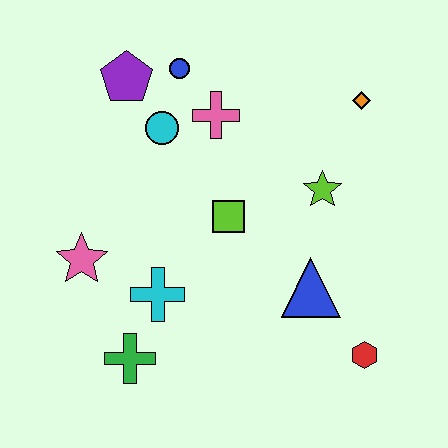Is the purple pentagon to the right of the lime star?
No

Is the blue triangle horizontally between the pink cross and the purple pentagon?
No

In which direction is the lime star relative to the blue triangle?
The lime star is above the blue triangle.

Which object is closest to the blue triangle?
The red hexagon is closest to the blue triangle.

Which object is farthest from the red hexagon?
The purple pentagon is farthest from the red hexagon.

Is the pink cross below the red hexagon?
No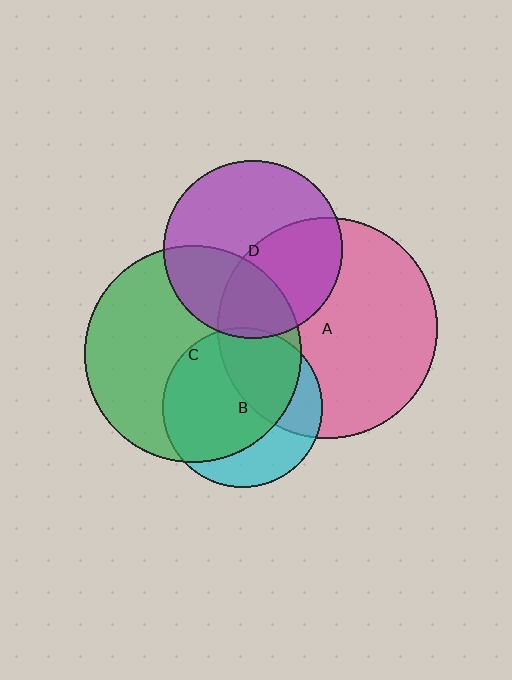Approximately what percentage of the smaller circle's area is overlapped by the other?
Approximately 35%.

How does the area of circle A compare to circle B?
Approximately 1.9 times.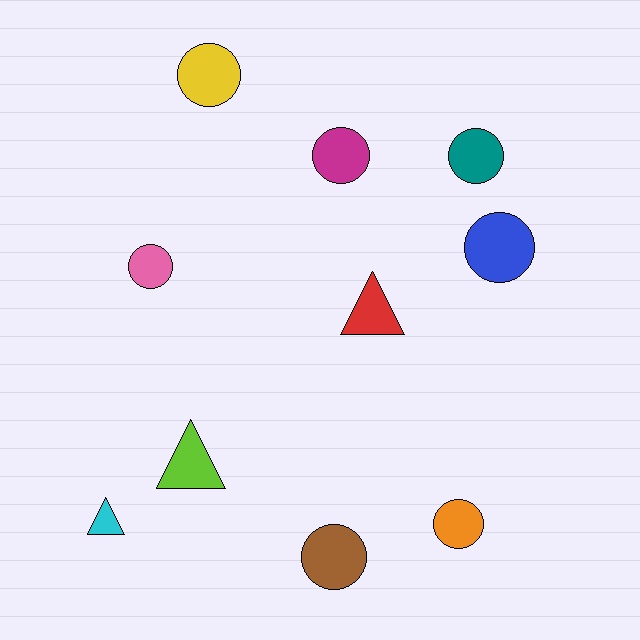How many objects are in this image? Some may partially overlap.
There are 10 objects.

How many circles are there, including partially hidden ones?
There are 7 circles.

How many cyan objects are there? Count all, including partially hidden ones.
There is 1 cyan object.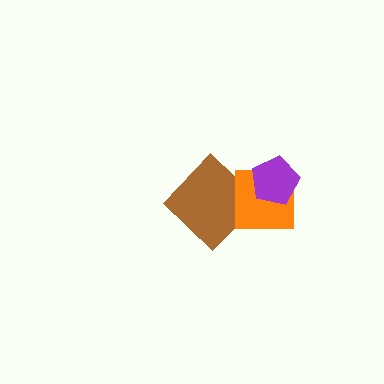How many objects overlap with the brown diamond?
1 object overlaps with the brown diamond.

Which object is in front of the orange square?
The purple pentagon is in front of the orange square.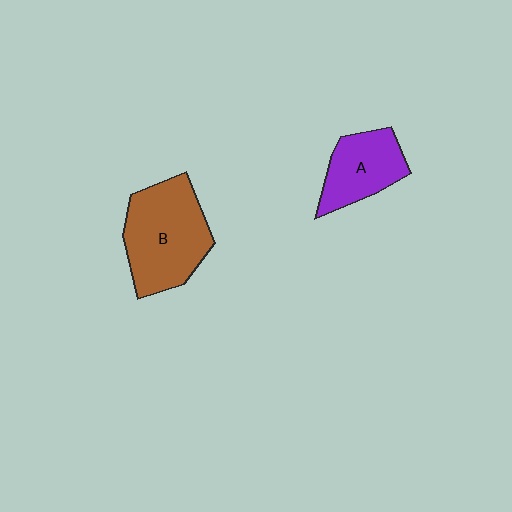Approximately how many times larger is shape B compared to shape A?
Approximately 1.6 times.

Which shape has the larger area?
Shape B (brown).